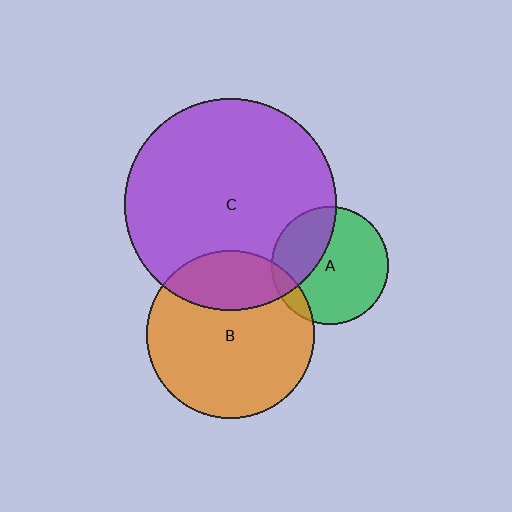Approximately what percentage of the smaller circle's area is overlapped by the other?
Approximately 35%.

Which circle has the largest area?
Circle C (purple).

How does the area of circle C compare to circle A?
Approximately 3.2 times.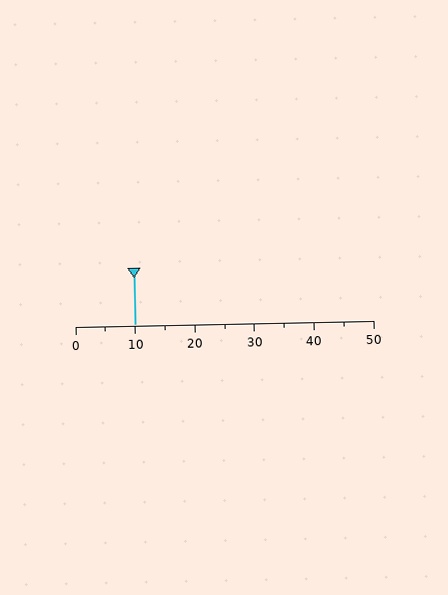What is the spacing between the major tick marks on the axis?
The major ticks are spaced 10 apart.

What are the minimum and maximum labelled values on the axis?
The axis runs from 0 to 50.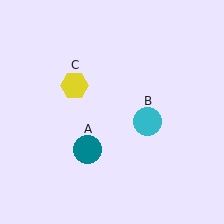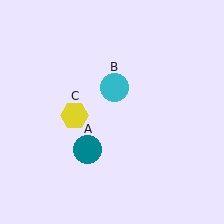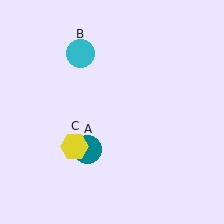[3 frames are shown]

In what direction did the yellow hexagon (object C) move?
The yellow hexagon (object C) moved down.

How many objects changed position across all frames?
2 objects changed position: cyan circle (object B), yellow hexagon (object C).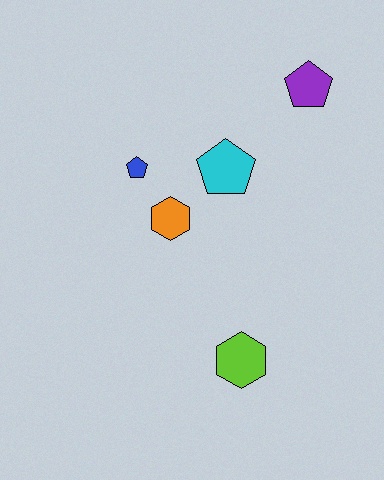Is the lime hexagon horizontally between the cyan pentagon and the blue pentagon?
No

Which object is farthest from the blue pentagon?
The lime hexagon is farthest from the blue pentagon.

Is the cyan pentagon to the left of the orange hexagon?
No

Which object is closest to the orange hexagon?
The blue pentagon is closest to the orange hexagon.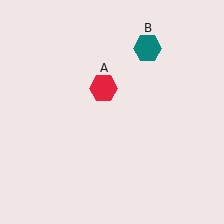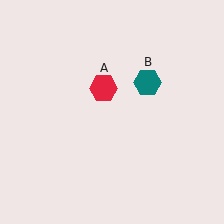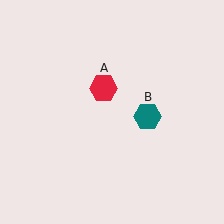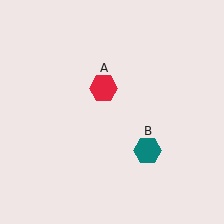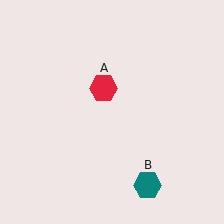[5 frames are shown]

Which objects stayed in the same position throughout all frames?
Red hexagon (object A) remained stationary.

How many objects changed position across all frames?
1 object changed position: teal hexagon (object B).